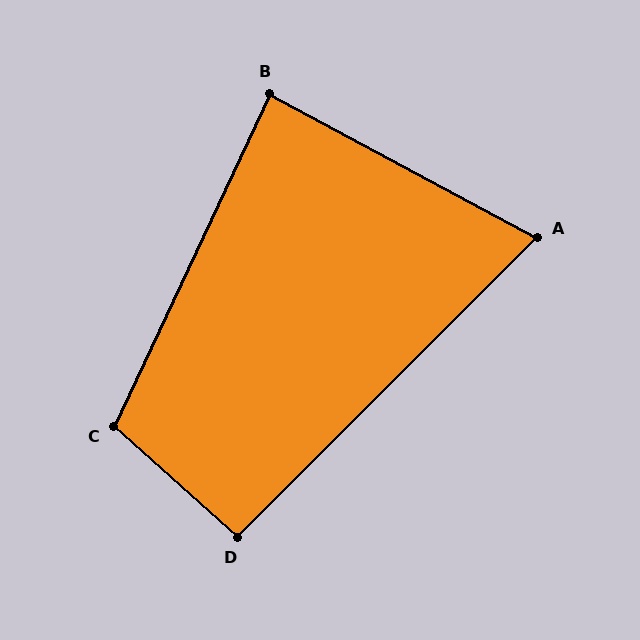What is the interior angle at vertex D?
Approximately 93 degrees (approximately right).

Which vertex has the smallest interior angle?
A, at approximately 73 degrees.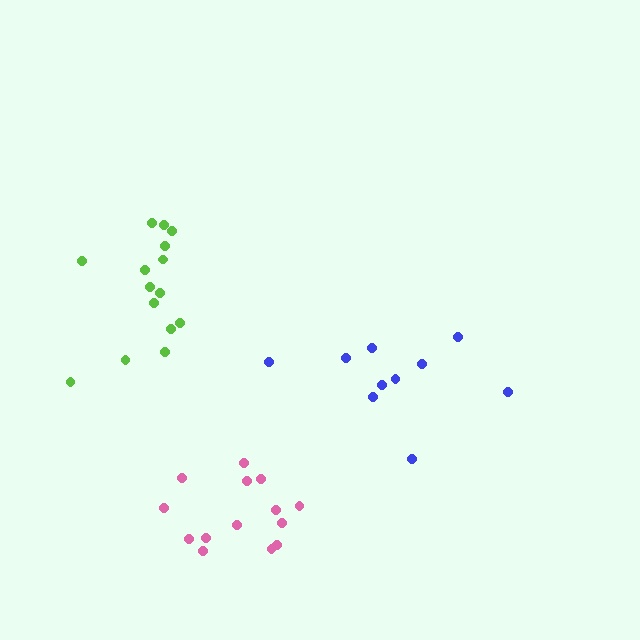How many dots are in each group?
Group 1: 15 dots, Group 2: 14 dots, Group 3: 10 dots (39 total).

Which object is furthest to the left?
The lime cluster is leftmost.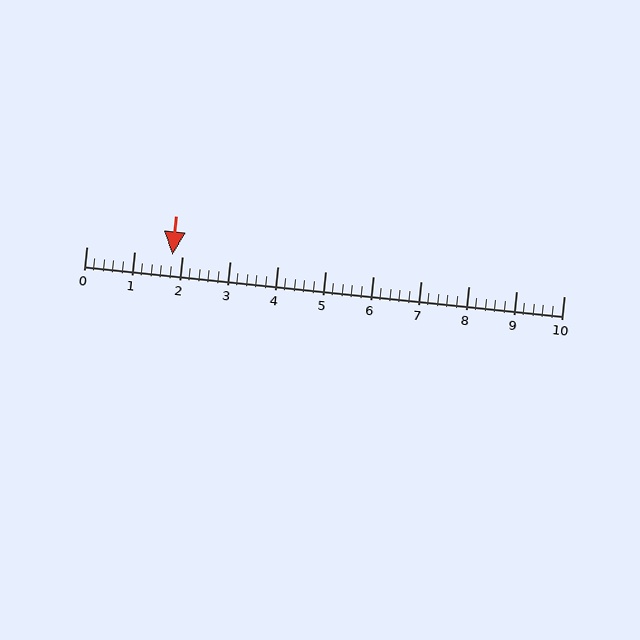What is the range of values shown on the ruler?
The ruler shows values from 0 to 10.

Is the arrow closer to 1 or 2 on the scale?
The arrow is closer to 2.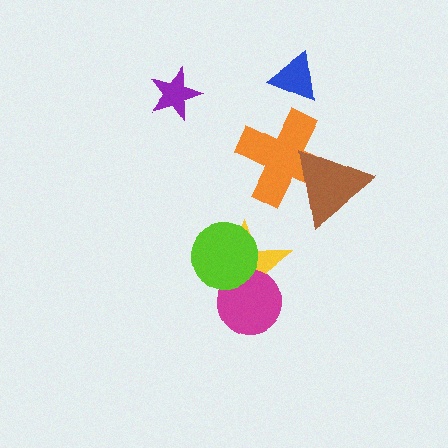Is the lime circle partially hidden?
No, no other shape covers it.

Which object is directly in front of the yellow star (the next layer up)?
The magenta circle is directly in front of the yellow star.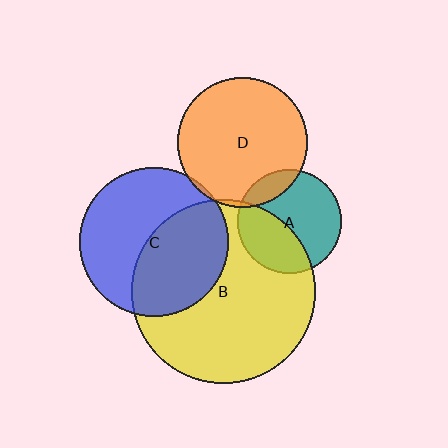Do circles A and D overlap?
Yes.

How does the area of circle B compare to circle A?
Approximately 3.1 times.